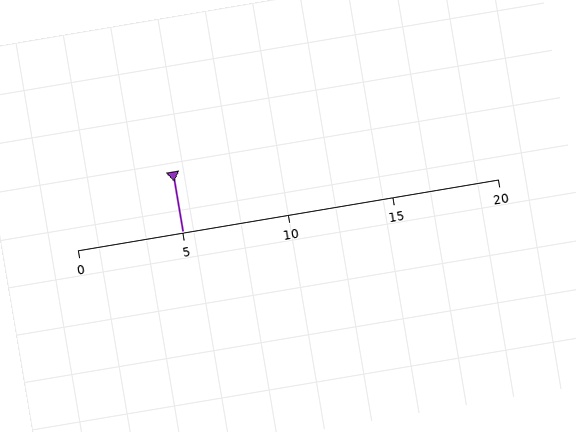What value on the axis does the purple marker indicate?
The marker indicates approximately 5.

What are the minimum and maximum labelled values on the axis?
The axis runs from 0 to 20.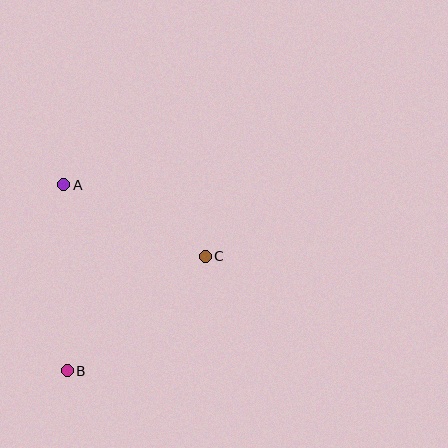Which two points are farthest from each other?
Points A and B are farthest from each other.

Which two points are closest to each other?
Points A and C are closest to each other.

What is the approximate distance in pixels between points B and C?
The distance between B and C is approximately 179 pixels.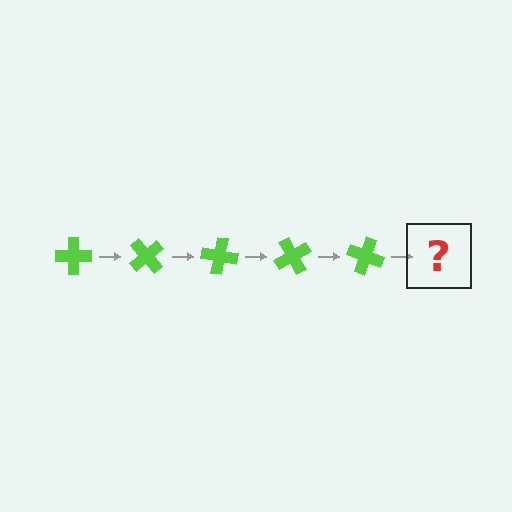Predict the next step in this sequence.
The next step is a lime cross rotated 250 degrees.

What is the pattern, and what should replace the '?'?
The pattern is that the cross rotates 50 degrees each step. The '?' should be a lime cross rotated 250 degrees.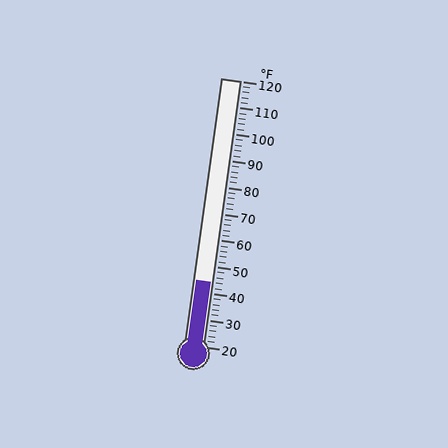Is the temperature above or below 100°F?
The temperature is below 100°F.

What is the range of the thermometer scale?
The thermometer scale ranges from 20°F to 120°F.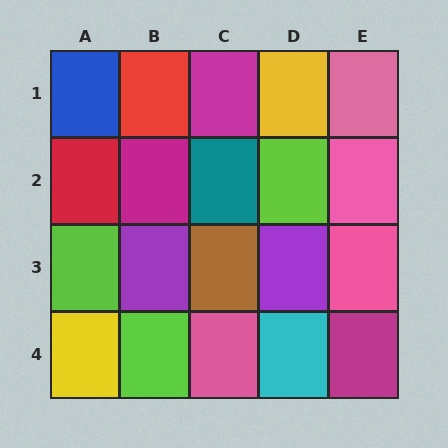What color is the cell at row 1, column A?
Blue.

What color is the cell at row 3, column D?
Purple.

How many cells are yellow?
2 cells are yellow.